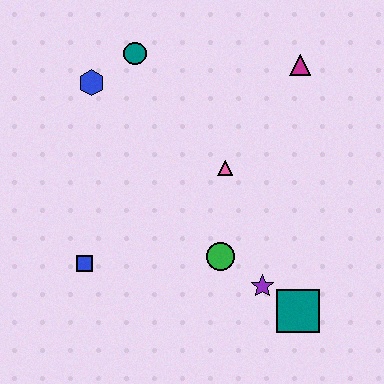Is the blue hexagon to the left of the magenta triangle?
Yes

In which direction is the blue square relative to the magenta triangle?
The blue square is to the left of the magenta triangle.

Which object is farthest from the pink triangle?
The blue square is farthest from the pink triangle.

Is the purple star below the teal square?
No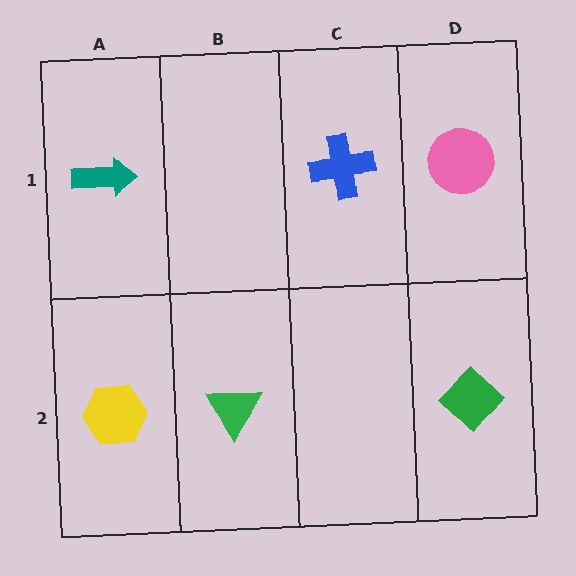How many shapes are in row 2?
3 shapes.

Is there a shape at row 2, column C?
No, that cell is empty.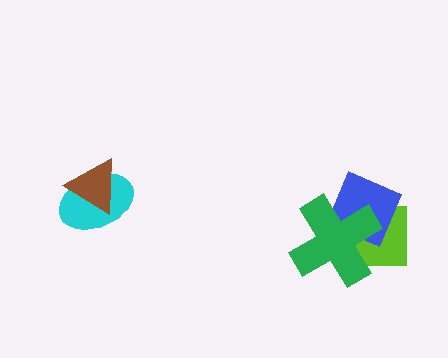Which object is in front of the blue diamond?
The green cross is in front of the blue diamond.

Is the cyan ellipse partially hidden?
Yes, it is partially covered by another shape.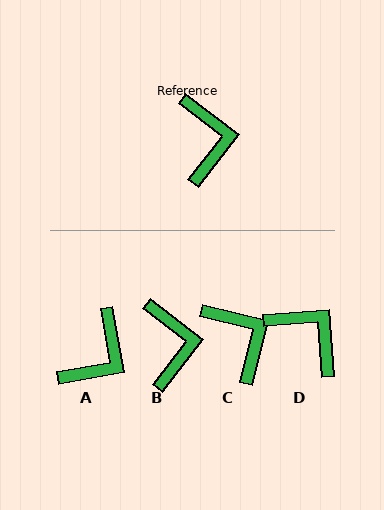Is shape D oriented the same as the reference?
No, it is off by about 42 degrees.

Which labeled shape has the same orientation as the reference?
B.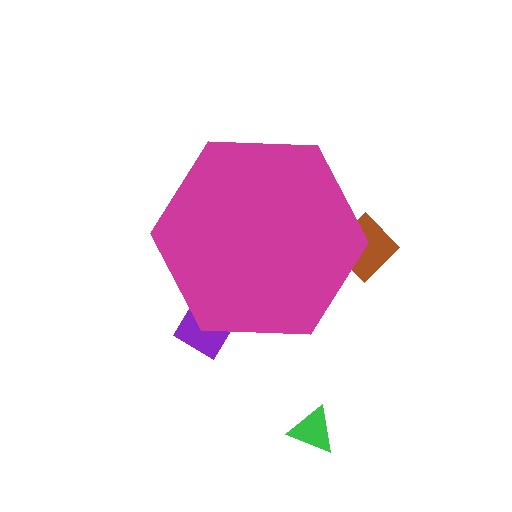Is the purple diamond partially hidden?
Yes, the purple diamond is partially hidden behind the magenta hexagon.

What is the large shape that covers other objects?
A magenta hexagon.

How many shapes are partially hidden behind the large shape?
2 shapes are partially hidden.